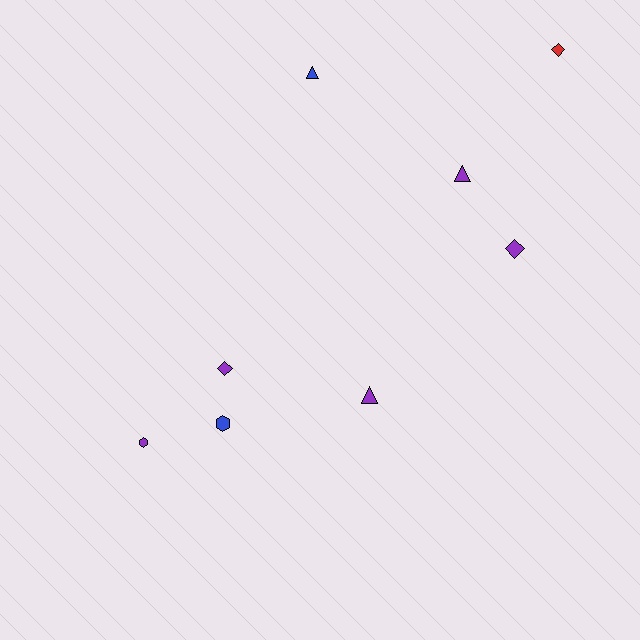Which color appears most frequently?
Purple, with 5 objects.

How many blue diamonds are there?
There are no blue diamonds.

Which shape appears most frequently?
Triangle, with 3 objects.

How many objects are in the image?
There are 8 objects.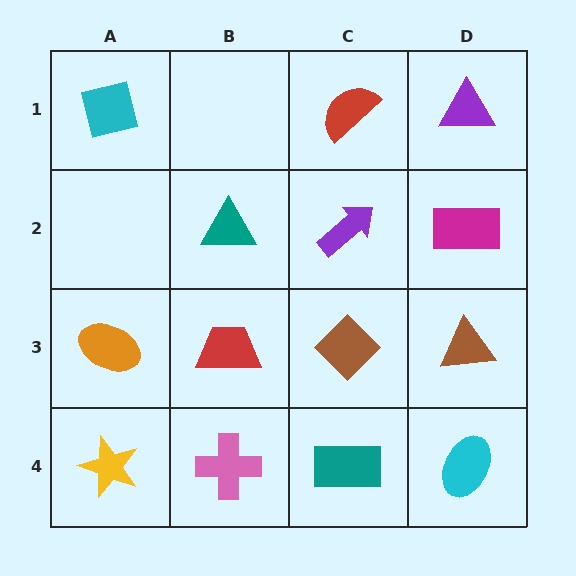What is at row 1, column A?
A cyan square.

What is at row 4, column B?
A pink cross.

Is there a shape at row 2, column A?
No, that cell is empty.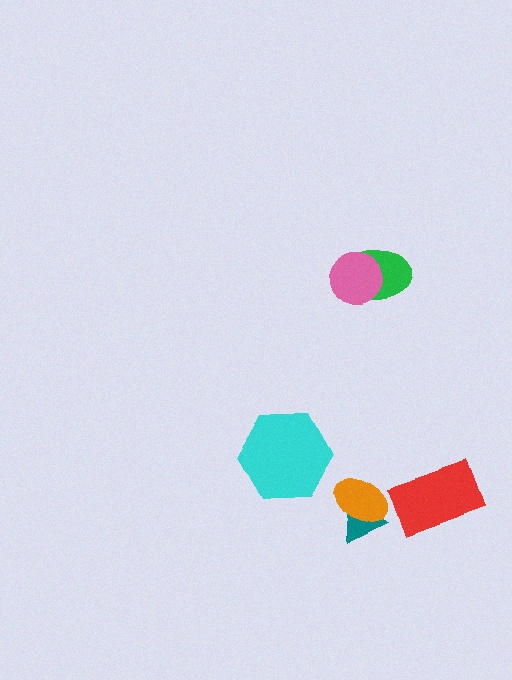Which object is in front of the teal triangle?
The orange ellipse is in front of the teal triangle.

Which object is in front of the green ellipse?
The pink circle is in front of the green ellipse.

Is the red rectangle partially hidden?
No, no other shape covers it.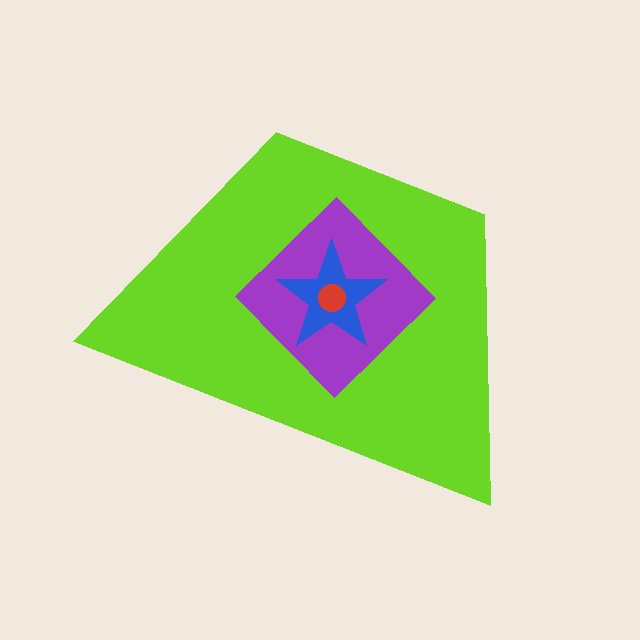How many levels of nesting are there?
4.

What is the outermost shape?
The lime trapezoid.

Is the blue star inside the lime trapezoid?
Yes.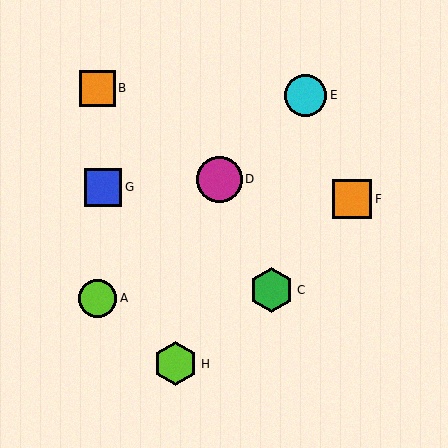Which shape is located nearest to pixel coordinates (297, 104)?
The cyan circle (labeled E) at (306, 95) is nearest to that location.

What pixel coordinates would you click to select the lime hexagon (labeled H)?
Click at (176, 364) to select the lime hexagon H.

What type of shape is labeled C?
Shape C is a green hexagon.